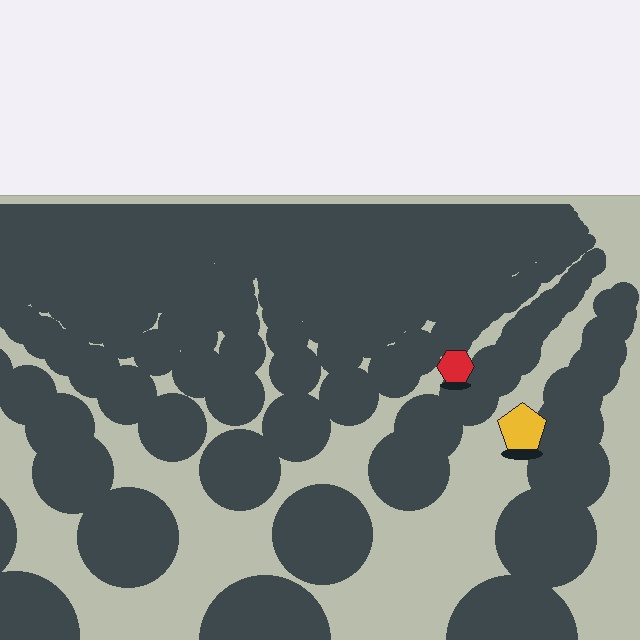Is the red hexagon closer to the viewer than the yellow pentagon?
No. The yellow pentagon is closer — you can tell from the texture gradient: the ground texture is coarser near it.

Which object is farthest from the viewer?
The red hexagon is farthest from the viewer. It appears smaller and the ground texture around it is denser.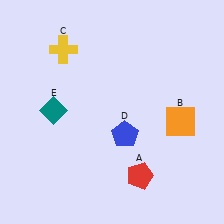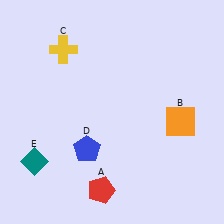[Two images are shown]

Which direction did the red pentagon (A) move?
The red pentagon (A) moved left.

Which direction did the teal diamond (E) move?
The teal diamond (E) moved down.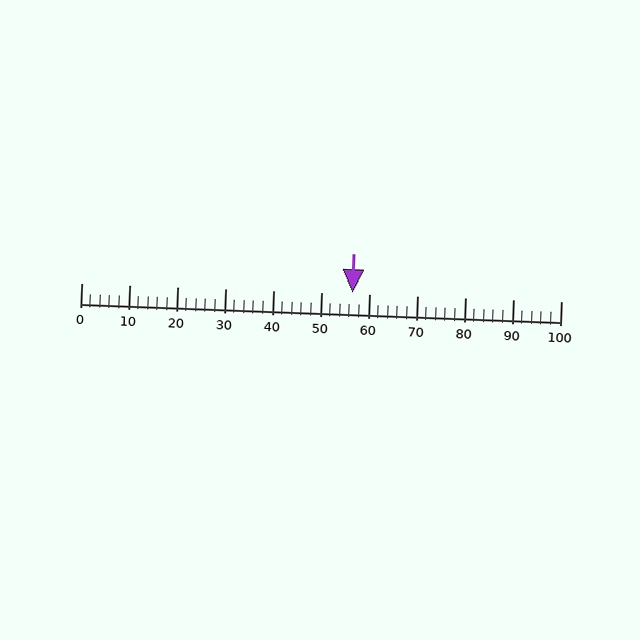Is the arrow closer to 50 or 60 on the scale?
The arrow is closer to 60.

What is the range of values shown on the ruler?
The ruler shows values from 0 to 100.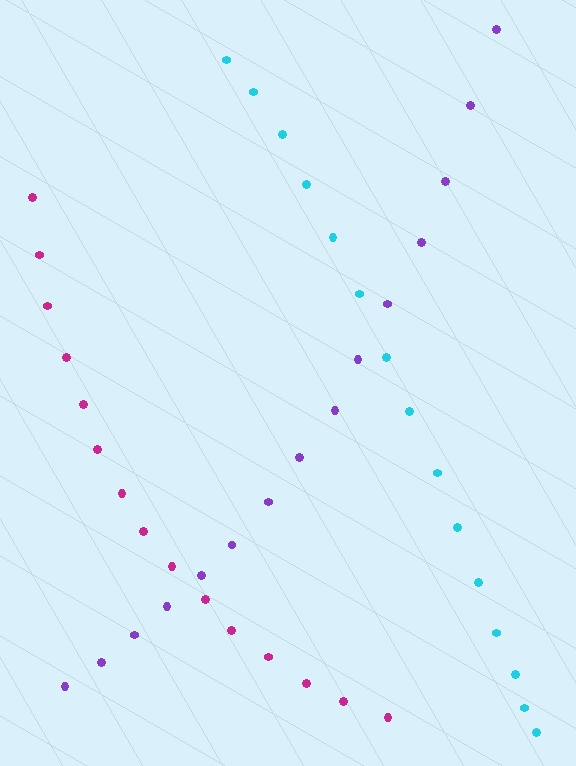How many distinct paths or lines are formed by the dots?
There are 3 distinct paths.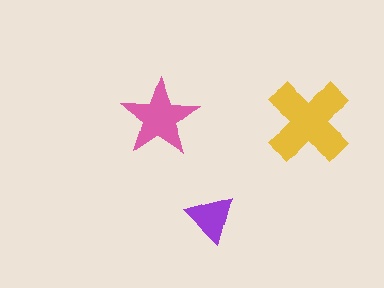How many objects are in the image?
There are 3 objects in the image.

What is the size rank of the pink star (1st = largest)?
2nd.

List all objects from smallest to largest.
The purple triangle, the pink star, the yellow cross.